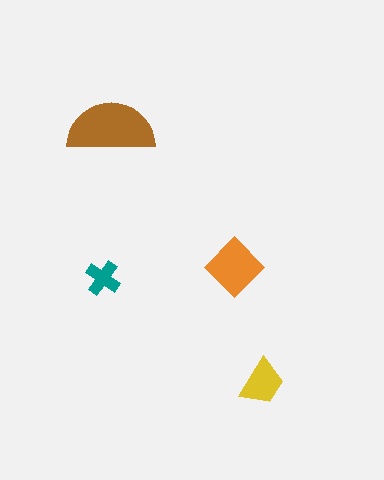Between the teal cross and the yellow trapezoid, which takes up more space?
The yellow trapezoid.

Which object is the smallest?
The teal cross.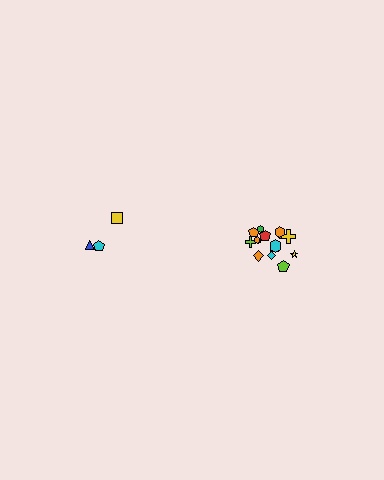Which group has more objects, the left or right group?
The right group.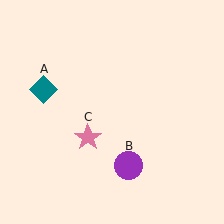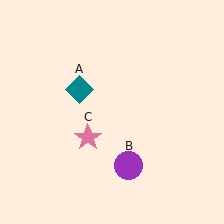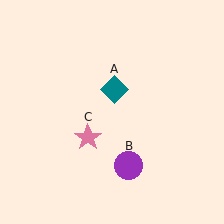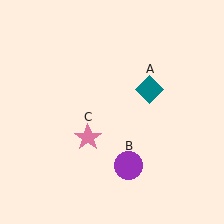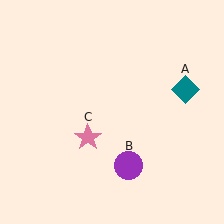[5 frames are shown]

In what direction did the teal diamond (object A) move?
The teal diamond (object A) moved right.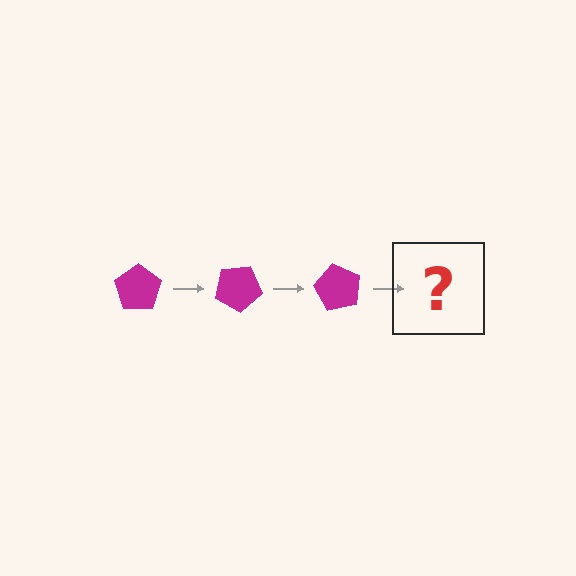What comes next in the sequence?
The next element should be a magenta pentagon rotated 90 degrees.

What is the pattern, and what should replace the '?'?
The pattern is that the pentagon rotates 30 degrees each step. The '?' should be a magenta pentagon rotated 90 degrees.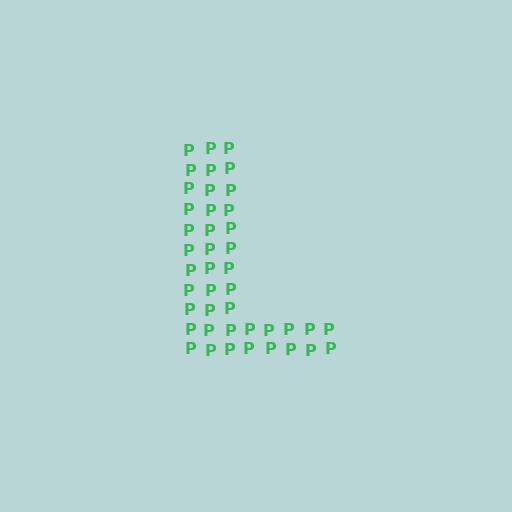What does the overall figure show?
The overall figure shows the letter L.